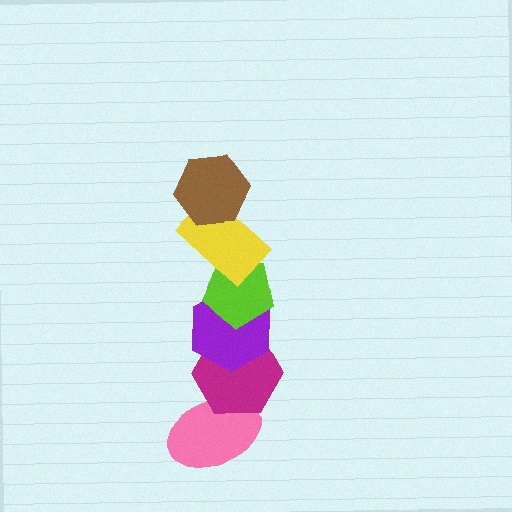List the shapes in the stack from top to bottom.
From top to bottom: the brown hexagon, the yellow rectangle, the lime pentagon, the purple hexagon, the magenta hexagon, the pink ellipse.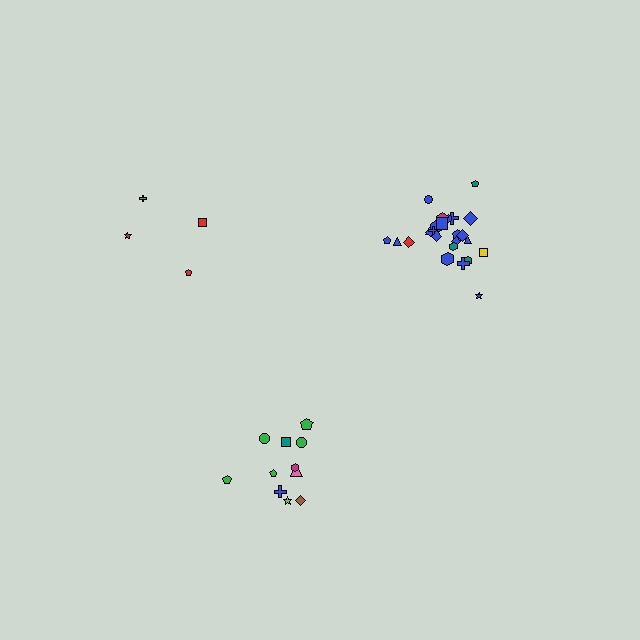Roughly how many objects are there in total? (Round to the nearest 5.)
Roughly 40 objects in total.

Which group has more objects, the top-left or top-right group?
The top-right group.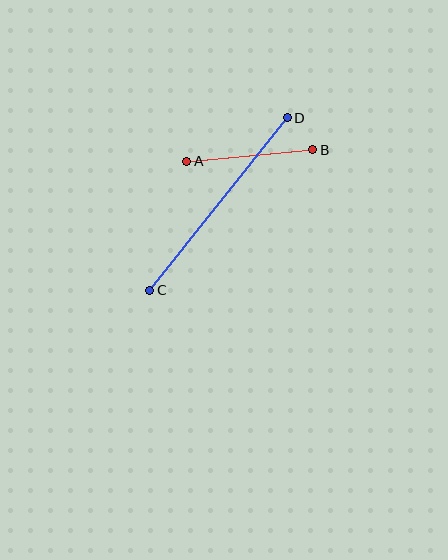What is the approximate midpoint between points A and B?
The midpoint is at approximately (250, 155) pixels.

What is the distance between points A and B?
The distance is approximately 127 pixels.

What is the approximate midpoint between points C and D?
The midpoint is at approximately (218, 204) pixels.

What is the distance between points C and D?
The distance is approximately 220 pixels.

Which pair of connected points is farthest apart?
Points C and D are farthest apart.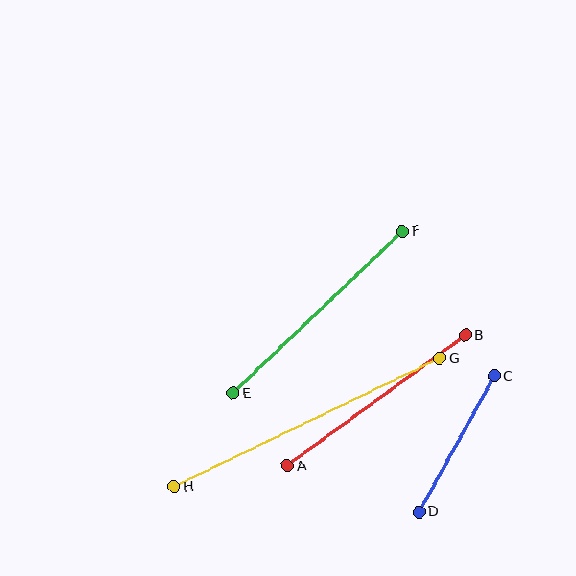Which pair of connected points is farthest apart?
Points G and H are farthest apart.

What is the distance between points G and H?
The distance is approximately 295 pixels.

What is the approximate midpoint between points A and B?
The midpoint is at approximately (376, 401) pixels.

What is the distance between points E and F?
The distance is approximately 234 pixels.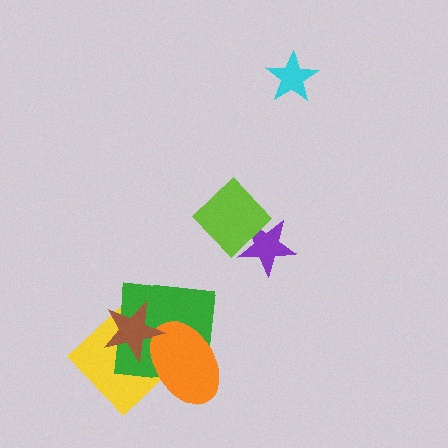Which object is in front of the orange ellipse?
The brown star is in front of the orange ellipse.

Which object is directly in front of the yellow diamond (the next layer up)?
The green square is directly in front of the yellow diamond.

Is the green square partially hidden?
Yes, it is partially covered by another shape.